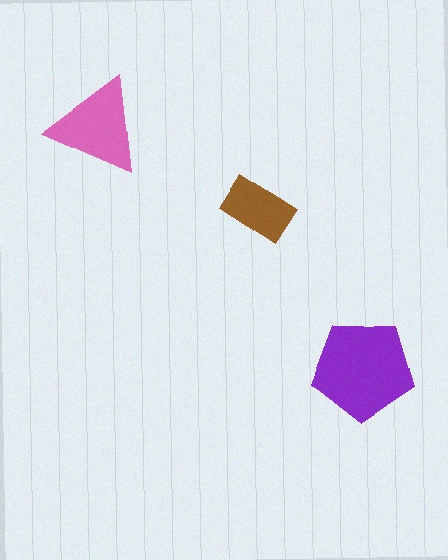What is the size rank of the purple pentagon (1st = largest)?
1st.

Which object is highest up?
The pink triangle is topmost.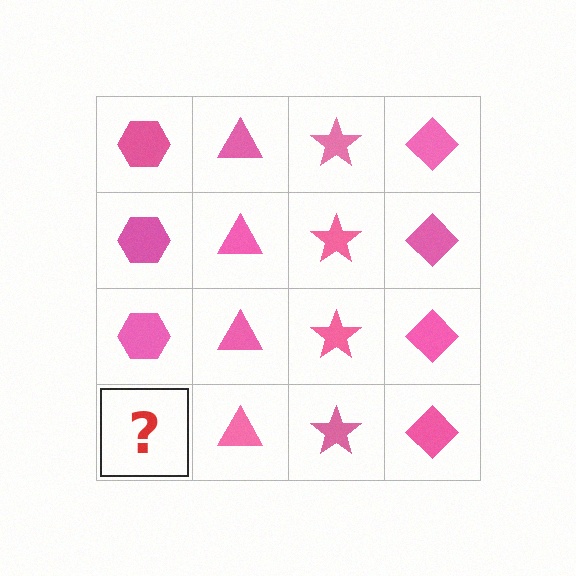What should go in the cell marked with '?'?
The missing cell should contain a pink hexagon.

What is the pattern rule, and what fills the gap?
The rule is that each column has a consistent shape. The gap should be filled with a pink hexagon.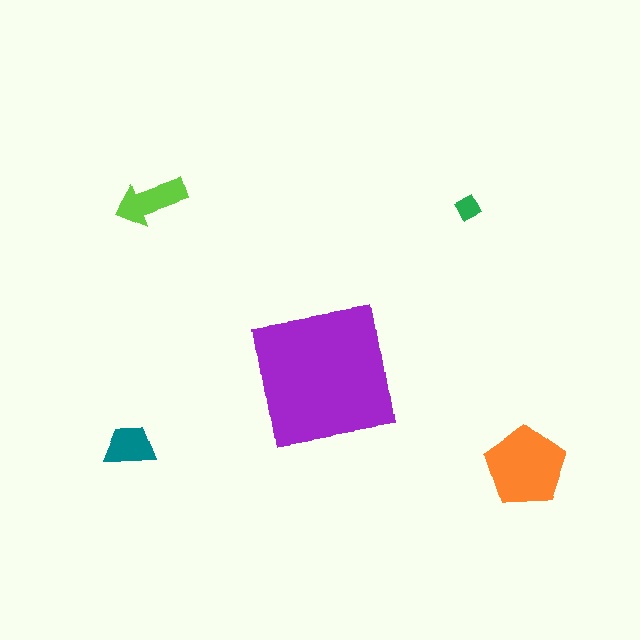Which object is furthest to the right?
The orange pentagon is rightmost.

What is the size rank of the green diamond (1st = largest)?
5th.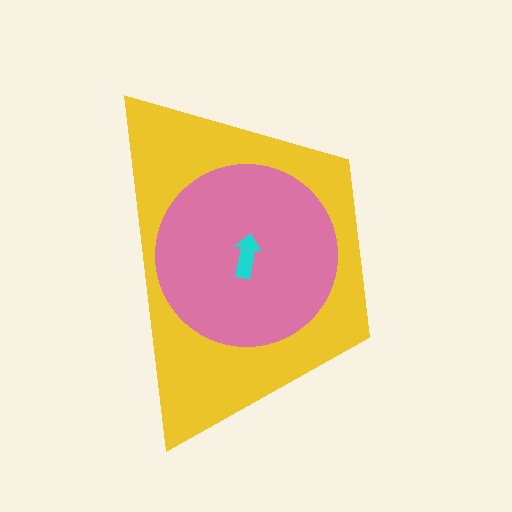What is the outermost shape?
The yellow trapezoid.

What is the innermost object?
The cyan arrow.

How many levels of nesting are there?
3.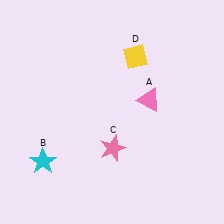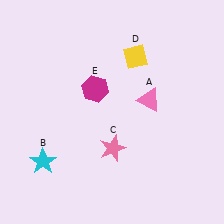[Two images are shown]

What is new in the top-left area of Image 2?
A magenta hexagon (E) was added in the top-left area of Image 2.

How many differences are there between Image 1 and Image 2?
There is 1 difference between the two images.